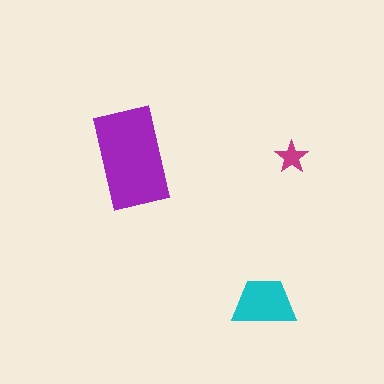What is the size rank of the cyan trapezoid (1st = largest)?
2nd.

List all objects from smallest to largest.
The magenta star, the cyan trapezoid, the purple rectangle.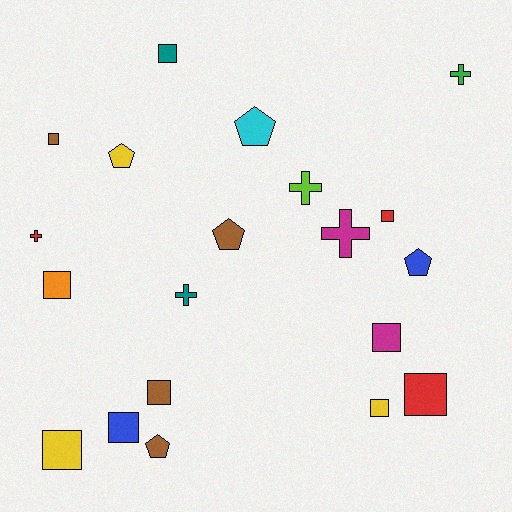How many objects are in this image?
There are 20 objects.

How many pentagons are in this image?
There are 5 pentagons.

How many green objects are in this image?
There is 1 green object.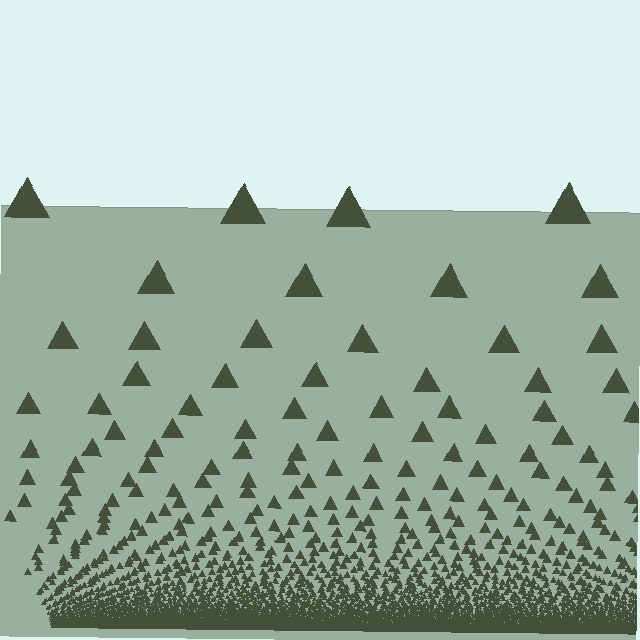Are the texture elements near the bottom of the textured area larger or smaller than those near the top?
Smaller. The gradient is inverted — elements near the bottom are smaller and denser.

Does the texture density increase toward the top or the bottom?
Density increases toward the bottom.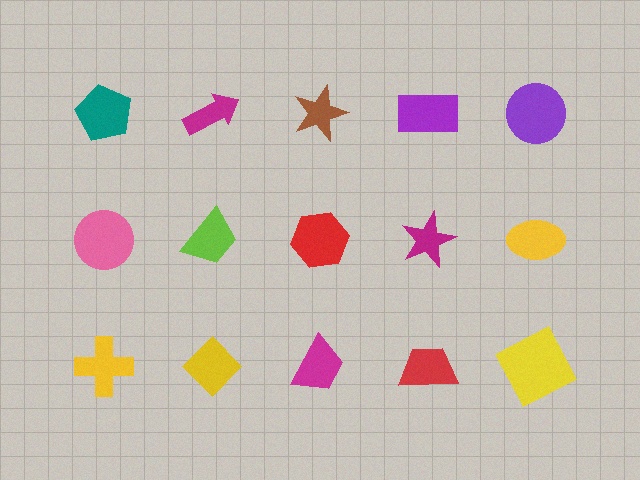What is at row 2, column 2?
A lime trapezoid.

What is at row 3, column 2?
A yellow diamond.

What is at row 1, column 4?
A purple rectangle.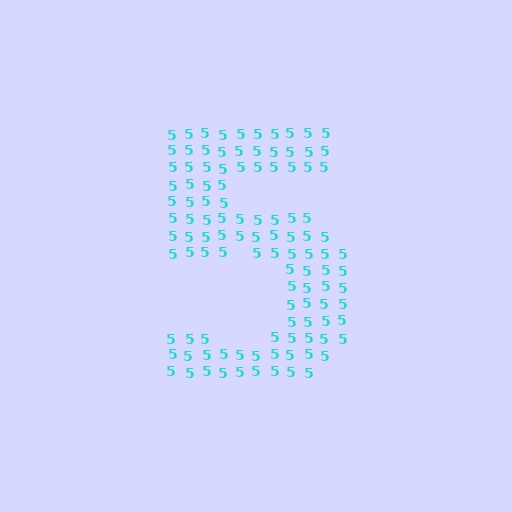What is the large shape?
The large shape is the digit 5.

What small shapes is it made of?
It is made of small digit 5's.